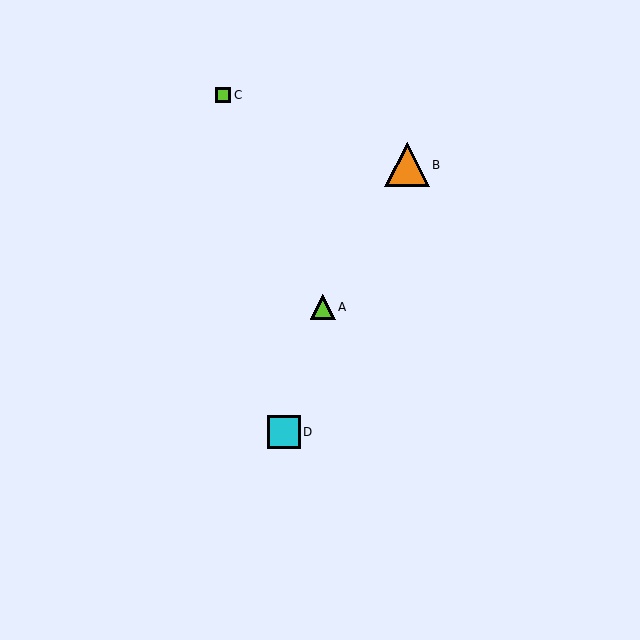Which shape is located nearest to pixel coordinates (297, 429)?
The cyan square (labeled D) at (284, 432) is nearest to that location.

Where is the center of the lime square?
The center of the lime square is at (223, 95).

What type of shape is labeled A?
Shape A is a lime triangle.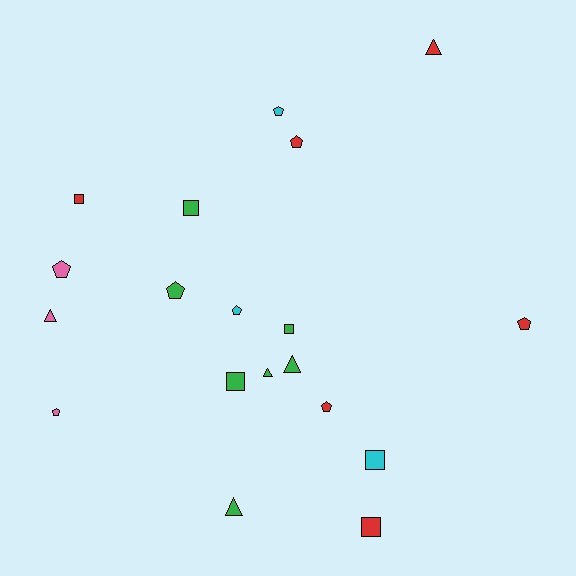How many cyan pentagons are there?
There are 2 cyan pentagons.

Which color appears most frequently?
Green, with 7 objects.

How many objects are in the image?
There are 19 objects.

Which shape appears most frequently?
Pentagon, with 8 objects.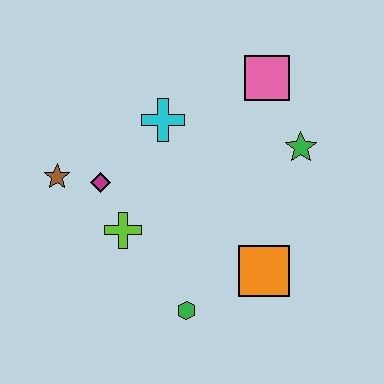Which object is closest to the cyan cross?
The magenta diamond is closest to the cyan cross.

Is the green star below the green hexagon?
No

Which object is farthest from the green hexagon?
The pink square is farthest from the green hexagon.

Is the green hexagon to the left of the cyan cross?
No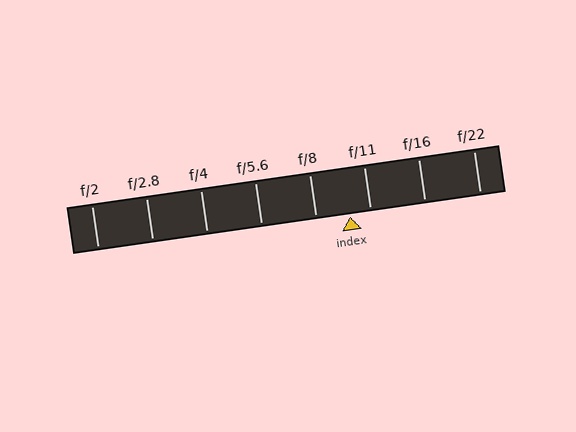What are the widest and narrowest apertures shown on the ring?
The widest aperture shown is f/2 and the narrowest is f/22.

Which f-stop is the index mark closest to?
The index mark is closest to f/11.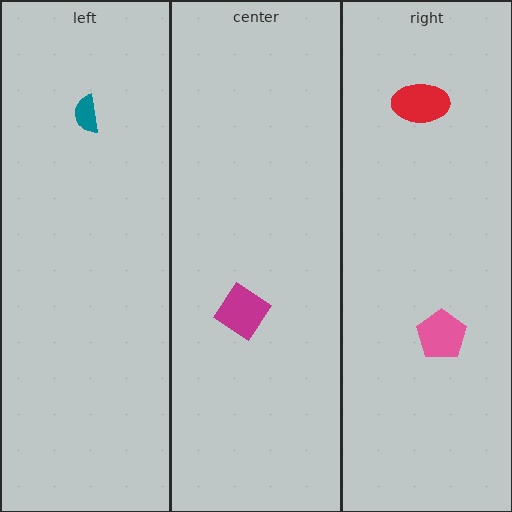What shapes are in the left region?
The teal semicircle.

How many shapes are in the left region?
1.